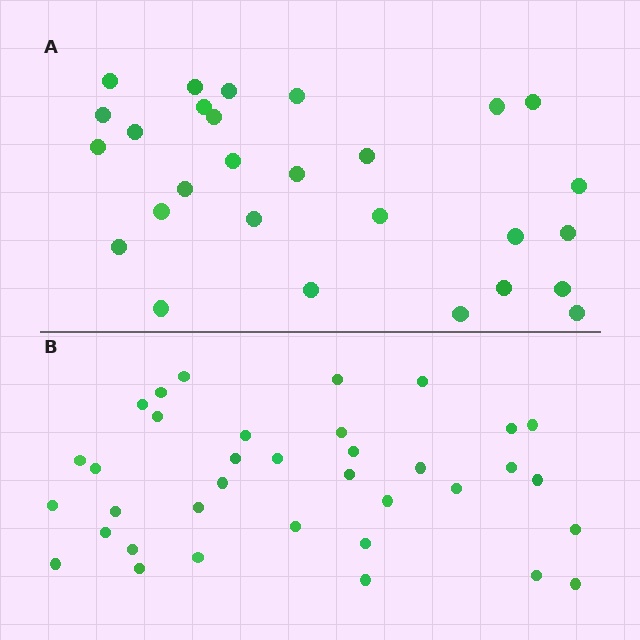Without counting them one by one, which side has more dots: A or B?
Region B (the bottom region) has more dots.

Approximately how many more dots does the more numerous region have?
Region B has roughly 8 or so more dots than region A.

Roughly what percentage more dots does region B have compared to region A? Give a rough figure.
About 30% more.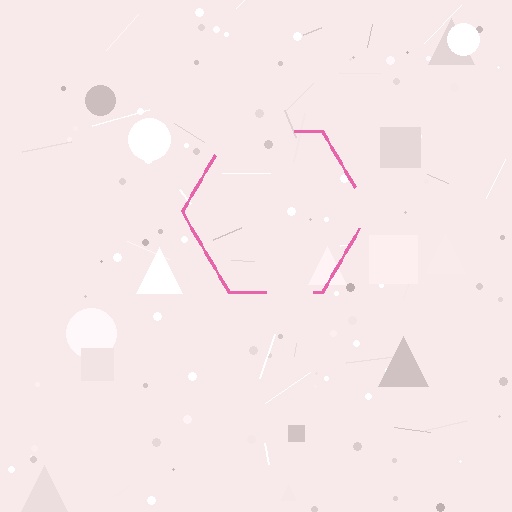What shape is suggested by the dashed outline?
The dashed outline suggests a hexagon.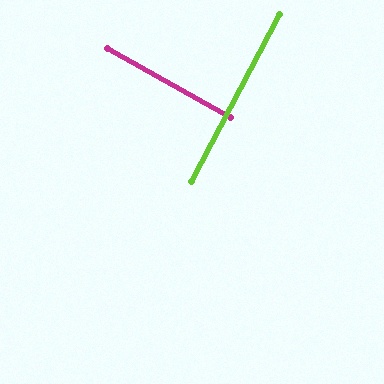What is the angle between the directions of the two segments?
Approximately 88 degrees.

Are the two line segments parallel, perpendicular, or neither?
Perpendicular — they meet at approximately 88°.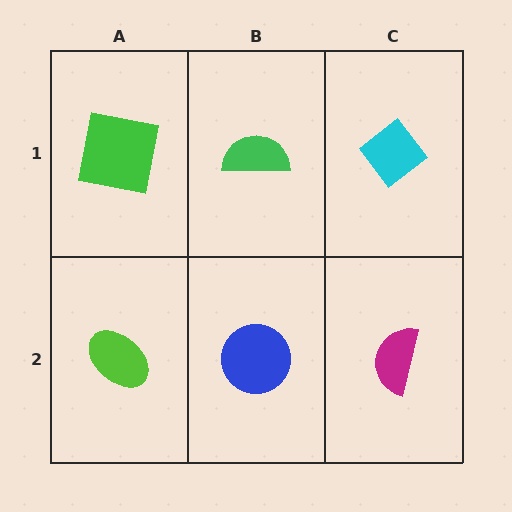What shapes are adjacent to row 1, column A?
A lime ellipse (row 2, column A), a green semicircle (row 1, column B).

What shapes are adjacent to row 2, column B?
A green semicircle (row 1, column B), a lime ellipse (row 2, column A), a magenta semicircle (row 2, column C).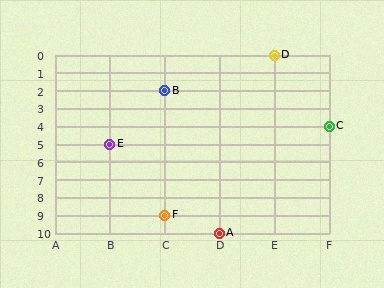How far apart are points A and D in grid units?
Points A and D are 1 column and 10 rows apart (about 10.0 grid units diagonally).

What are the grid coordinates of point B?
Point B is at grid coordinates (C, 2).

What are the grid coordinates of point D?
Point D is at grid coordinates (E, 0).